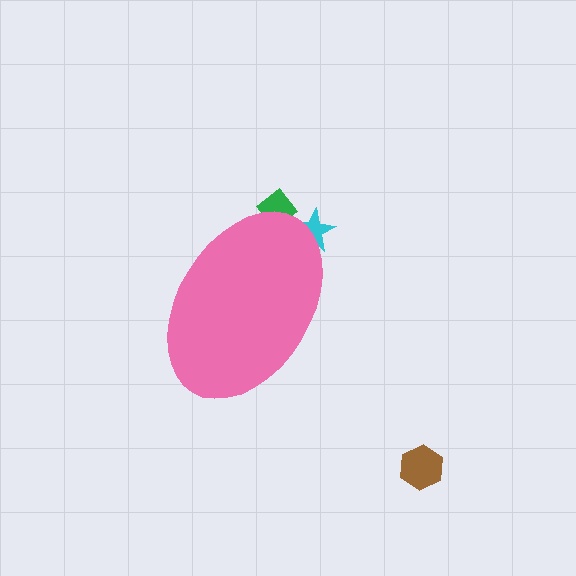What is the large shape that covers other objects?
A pink ellipse.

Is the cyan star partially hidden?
Yes, the cyan star is partially hidden behind the pink ellipse.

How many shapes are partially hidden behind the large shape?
2 shapes are partially hidden.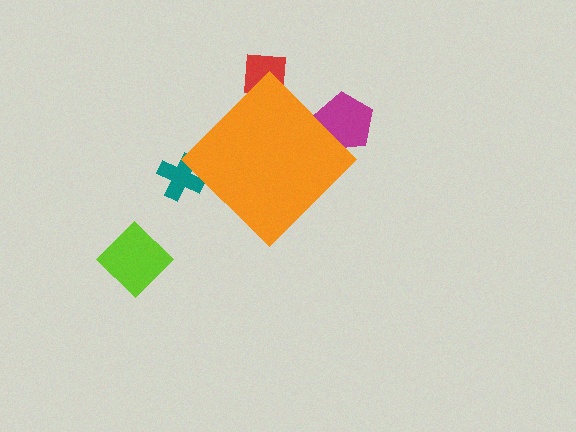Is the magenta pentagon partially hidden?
Yes, the magenta pentagon is partially hidden behind the orange diamond.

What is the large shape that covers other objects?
An orange diamond.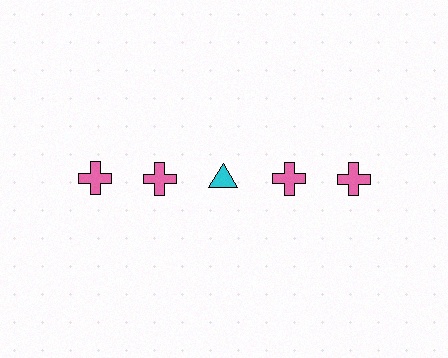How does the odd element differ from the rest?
It differs in both color (cyan instead of pink) and shape (triangle instead of cross).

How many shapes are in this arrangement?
There are 5 shapes arranged in a grid pattern.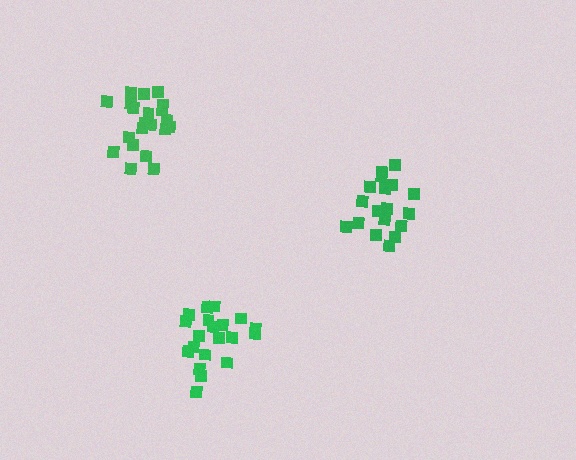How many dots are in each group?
Group 1: 18 dots, Group 2: 21 dots, Group 3: 20 dots (59 total).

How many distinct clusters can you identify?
There are 3 distinct clusters.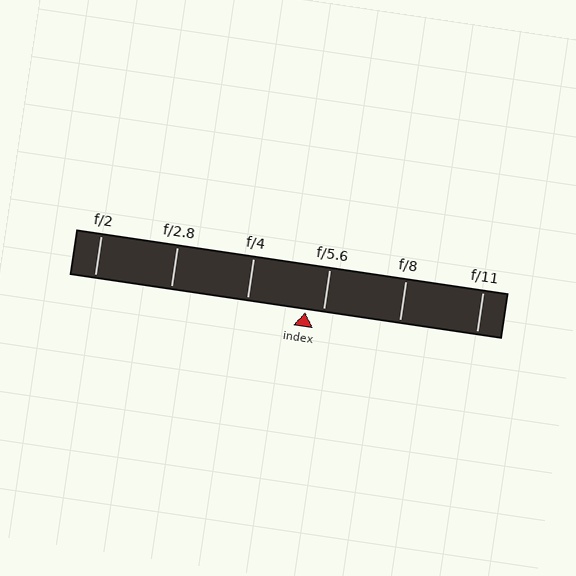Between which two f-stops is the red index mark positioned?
The index mark is between f/4 and f/5.6.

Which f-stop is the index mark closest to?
The index mark is closest to f/5.6.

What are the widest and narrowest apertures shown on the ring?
The widest aperture shown is f/2 and the narrowest is f/11.